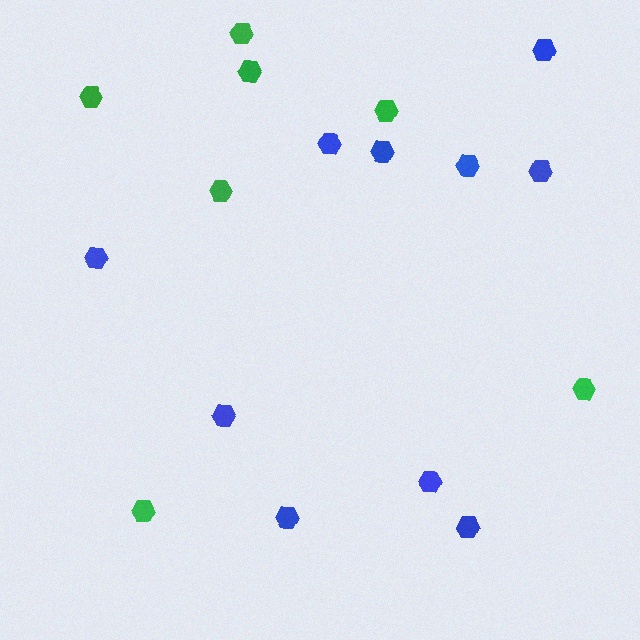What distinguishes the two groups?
There are 2 groups: one group of blue hexagons (10) and one group of green hexagons (7).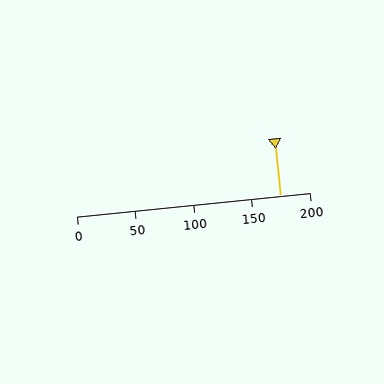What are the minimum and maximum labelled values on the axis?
The axis runs from 0 to 200.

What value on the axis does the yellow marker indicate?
The marker indicates approximately 175.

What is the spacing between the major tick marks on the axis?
The major ticks are spaced 50 apart.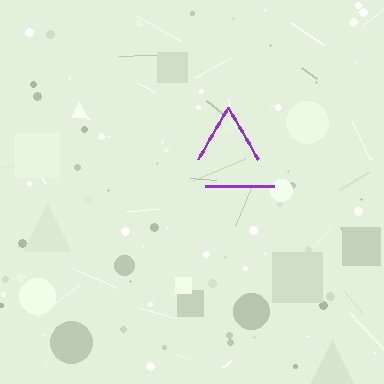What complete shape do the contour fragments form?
The contour fragments form a triangle.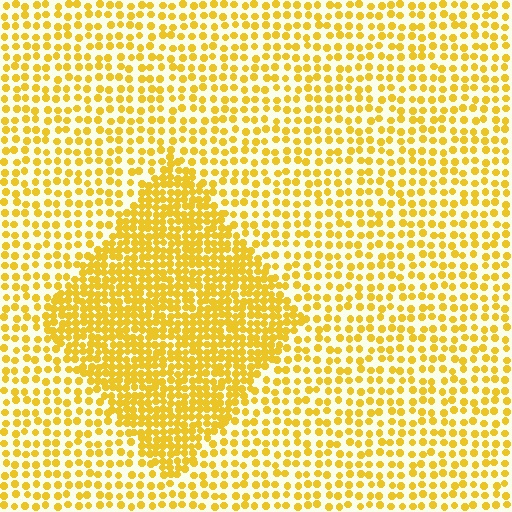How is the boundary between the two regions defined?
The boundary is defined by a change in element density (approximately 2.1x ratio). All elements are the same color, size, and shape.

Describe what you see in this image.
The image contains small yellow elements arranged at two different densities. A diamond-shaped region is visible where the elements are more densely packed than the surrounding area.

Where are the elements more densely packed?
The elements are more densely packed inside the diamond boundary.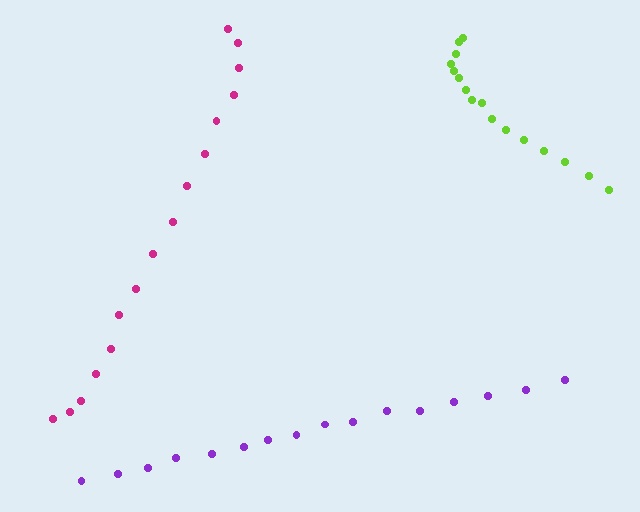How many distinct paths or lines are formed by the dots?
There are 3 distinct paths.